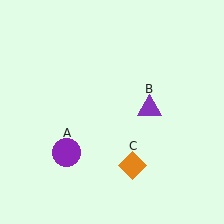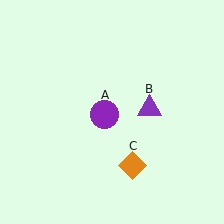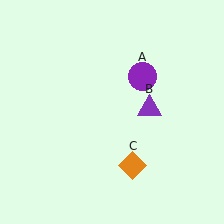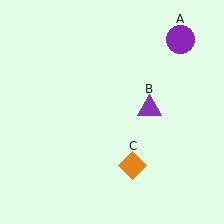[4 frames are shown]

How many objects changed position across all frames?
1 object changed position: purple circle (object A).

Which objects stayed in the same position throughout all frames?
Purple triangle (object B) and orange diamond (object C) remained stationary.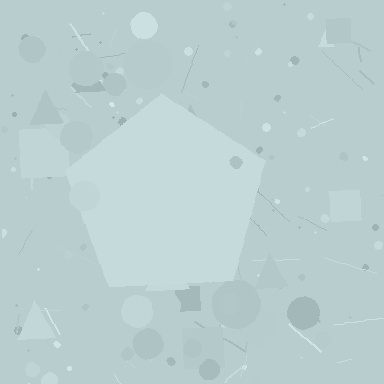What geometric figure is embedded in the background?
A pentagon is embedded in the background.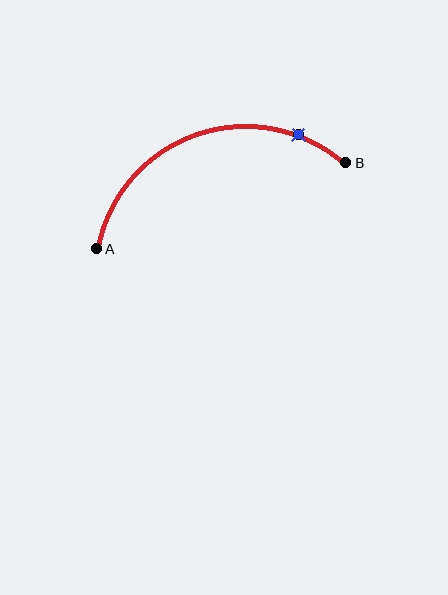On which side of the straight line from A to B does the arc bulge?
The arc bulges above the straight line connecting A and B.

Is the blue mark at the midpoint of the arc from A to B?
No. The blue mark lies on the arc but is closer to endpoint B. The arc midpoint would be at the point on the curve equidistant along the arc from both A and B.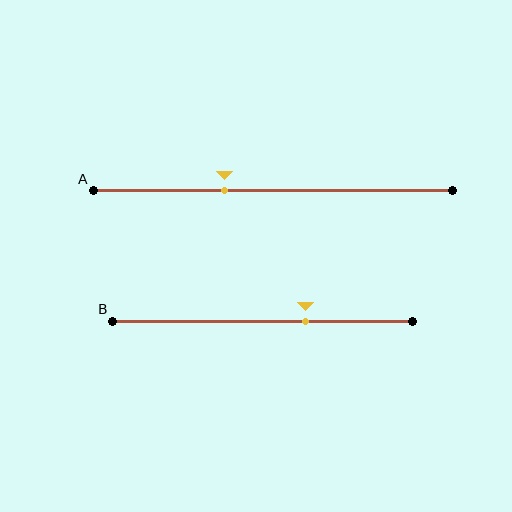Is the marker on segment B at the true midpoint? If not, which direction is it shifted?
No, the marker on segment B is shifted to the right by about 14% of the segment length.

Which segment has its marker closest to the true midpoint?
Segment A has its marker closest to the true midpoint.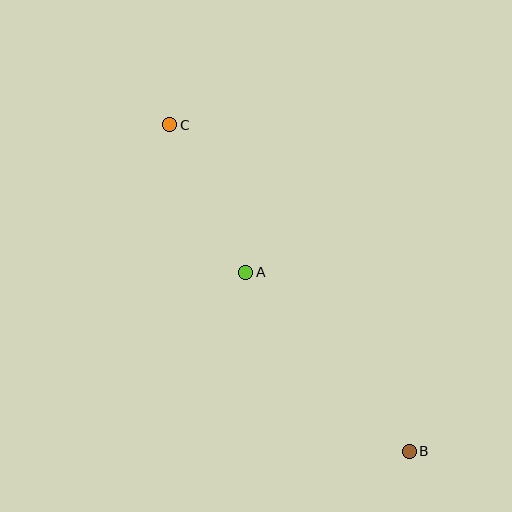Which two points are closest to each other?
Points A and C are closest to each other.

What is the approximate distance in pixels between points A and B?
The distance between A and B is approximately 243 pixels.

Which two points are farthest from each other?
Points B and C are farthest from each other.